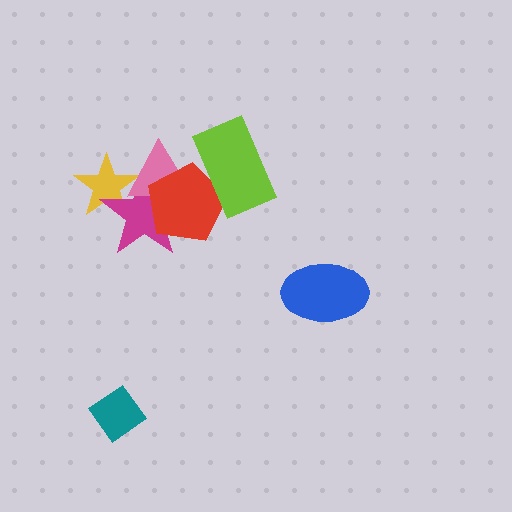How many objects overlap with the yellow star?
2 objects overlap with the yellow star.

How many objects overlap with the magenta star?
3 objects overlap with the magenta star.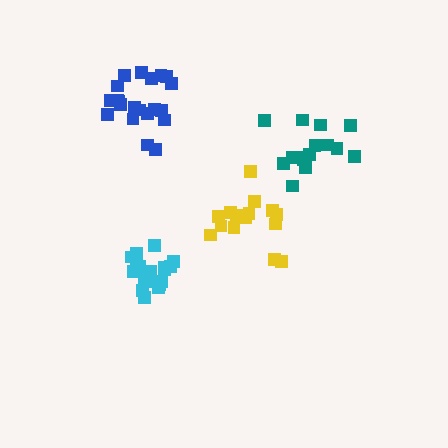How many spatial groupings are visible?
There are 4 spatial groupings.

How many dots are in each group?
Group 1: 15 dots, Group 2: 21 dots, Group 3: 19 dots, Group 4: 16 dots (71 total).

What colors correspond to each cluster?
The clusters are colored: teal, blue, cyan, yellow.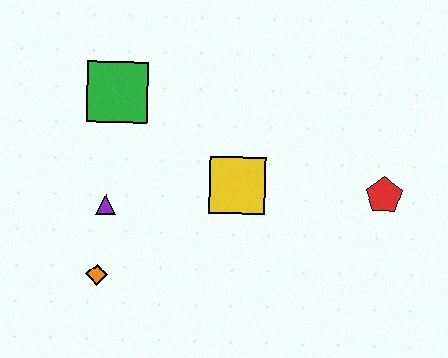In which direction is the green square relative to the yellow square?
The green square is to the left of the yellow square.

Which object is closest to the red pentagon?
The yellow square is closest to the red pentagon.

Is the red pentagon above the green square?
No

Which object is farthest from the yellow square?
The orange diamond is farthest from the yellow square.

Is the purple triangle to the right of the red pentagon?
No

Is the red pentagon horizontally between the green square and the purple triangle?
No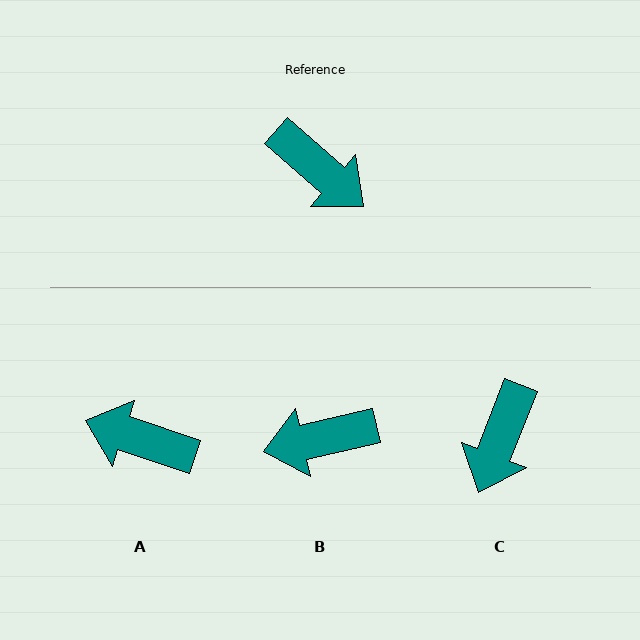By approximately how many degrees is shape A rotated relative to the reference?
Approximately 157 degrees clockwise.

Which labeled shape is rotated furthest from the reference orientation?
A, about 157 degrees away.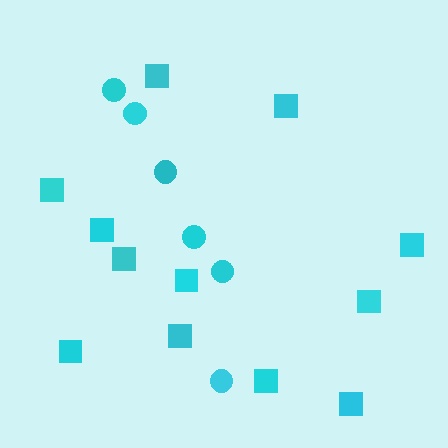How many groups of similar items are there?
There are 2 groups: one group of squares (12) and one group of circles (6).